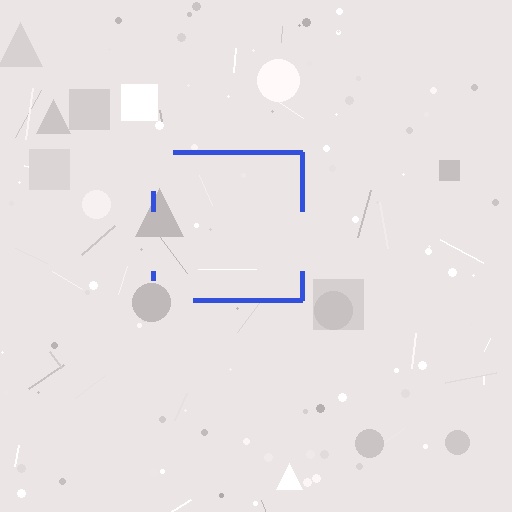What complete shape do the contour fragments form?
The contour fragments form a square.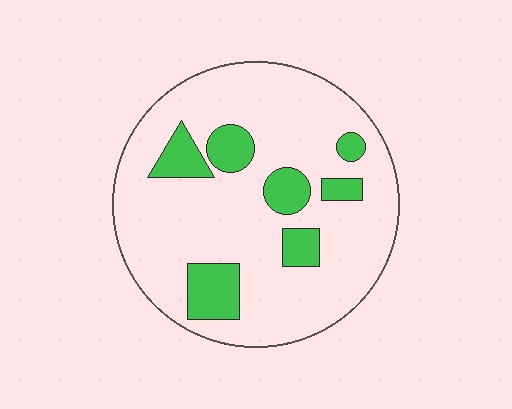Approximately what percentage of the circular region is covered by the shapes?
Approximately 20%.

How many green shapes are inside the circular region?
7.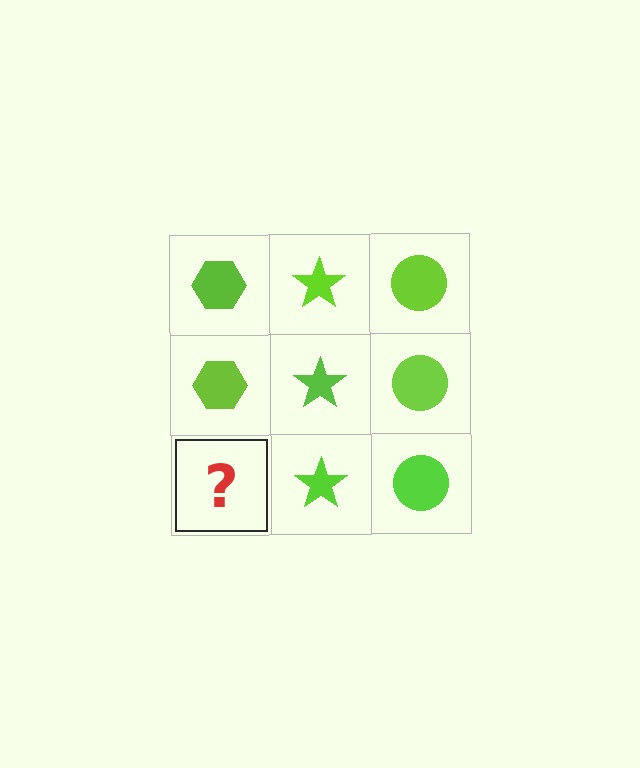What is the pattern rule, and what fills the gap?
The rule is that each column has a consistent shape. The gap should be filled with a lime hexagon.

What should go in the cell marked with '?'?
The missing cell should contain a lime hexagon.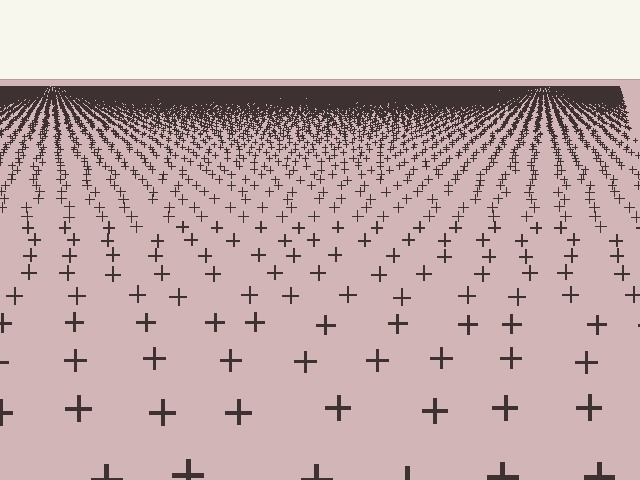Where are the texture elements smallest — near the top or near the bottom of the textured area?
Near the top.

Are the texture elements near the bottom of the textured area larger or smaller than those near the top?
Larger. Near the bottom, elements are closer to the viewer and appear at a bigger on-screen size.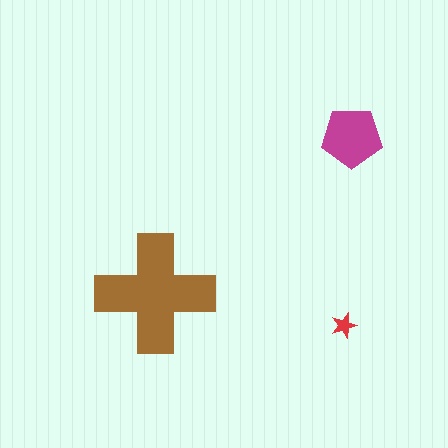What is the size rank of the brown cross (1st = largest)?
1st.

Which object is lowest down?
The red star is bottommost.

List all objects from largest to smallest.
The brown cross, the magenta pentagon, the red star.